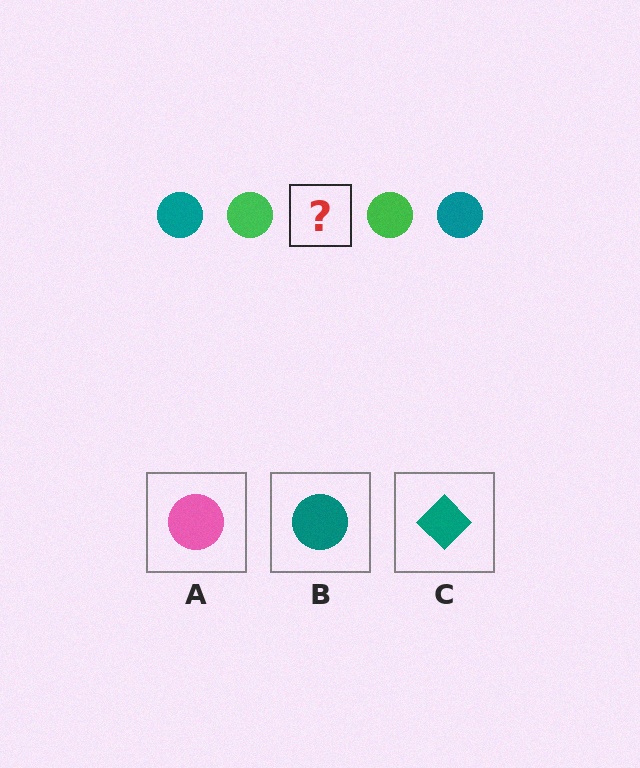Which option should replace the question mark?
Option B.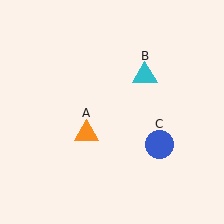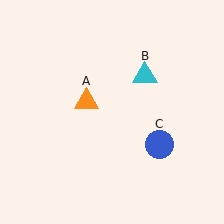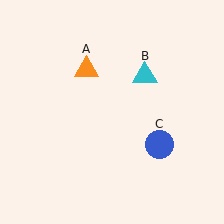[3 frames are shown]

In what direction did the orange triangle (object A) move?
The orange triangle (object A) moved up.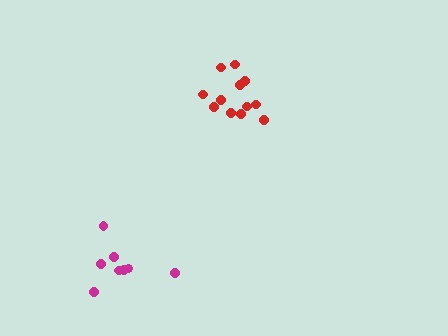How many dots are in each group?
Group 1: 12 dots, Group 2: 8 dots (20 total).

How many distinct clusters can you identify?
There are 2 distinct clusters.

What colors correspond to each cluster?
The clusters are colored: red, magenta.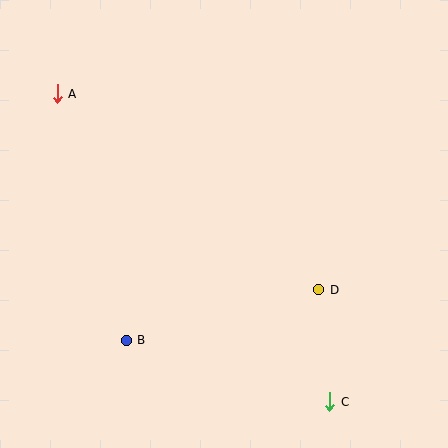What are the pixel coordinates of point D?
Point D is at (319, 290).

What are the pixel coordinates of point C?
Point C is at (330, 402).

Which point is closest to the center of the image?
Point D at (319, 290) is closest to the center.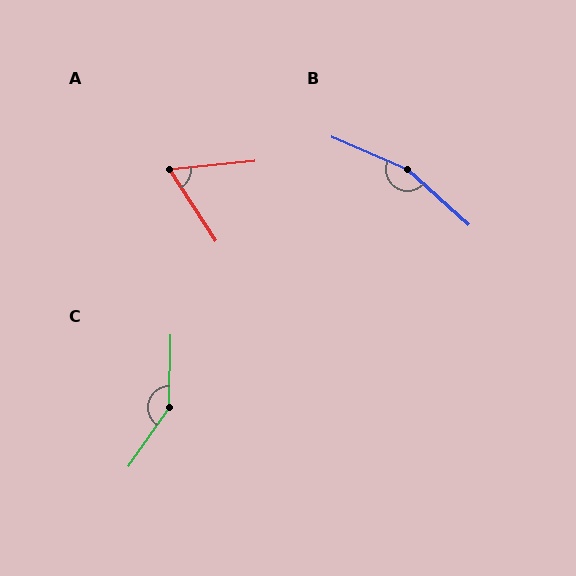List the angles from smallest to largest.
A (63°), C (146°), B (161°).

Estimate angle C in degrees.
Approximately 146 degrees.